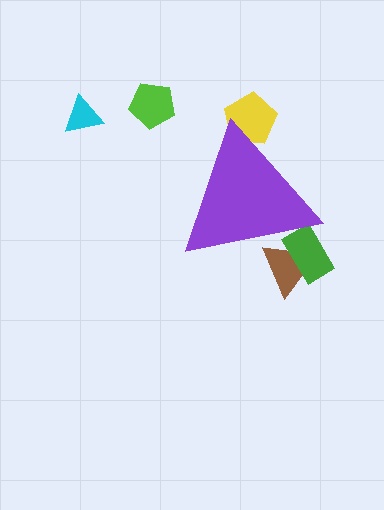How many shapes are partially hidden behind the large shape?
3 shapes are partially hidden.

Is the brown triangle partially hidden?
Yes, the brown triangle is partially hidden behind the purple triangle.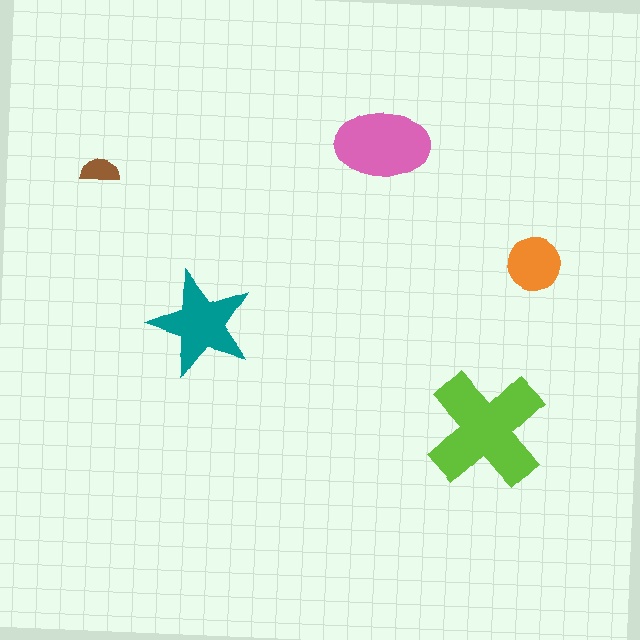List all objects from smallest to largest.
The brown semicircle, the orange circle, the teal star, the pink ellipse, the lime cross.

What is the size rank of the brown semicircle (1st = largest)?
5th.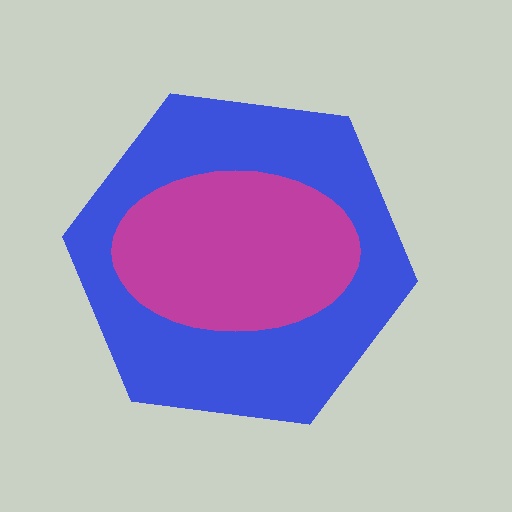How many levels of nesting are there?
2.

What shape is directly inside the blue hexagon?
The magenta ellipse.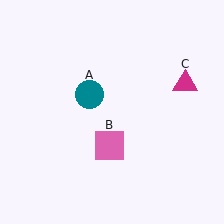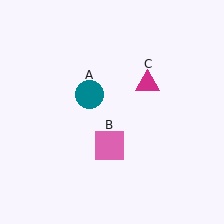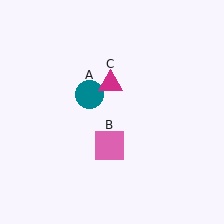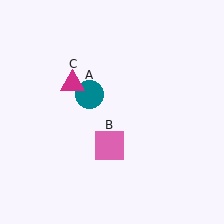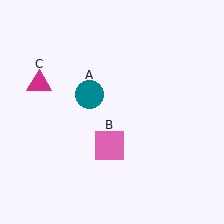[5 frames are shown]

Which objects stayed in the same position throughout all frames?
Teal circle (object A) and pink square (object B) remained stationary.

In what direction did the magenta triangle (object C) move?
The magenta triangle (object C) moved left.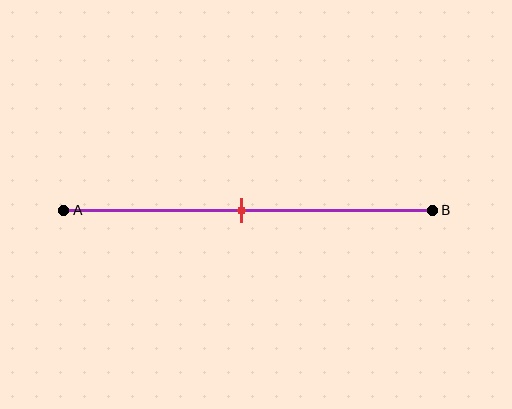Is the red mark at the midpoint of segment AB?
Yes, the mark is approximately at the midpoint.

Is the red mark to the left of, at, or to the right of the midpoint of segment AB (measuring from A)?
The red mark is approximately at the midpoint of segment AB.